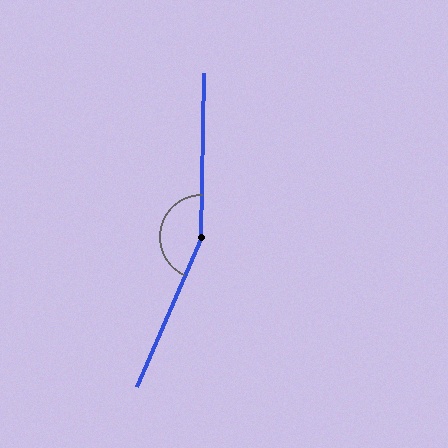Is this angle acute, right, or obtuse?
It is obtuse.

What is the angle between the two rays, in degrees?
Approximately 158 degrees.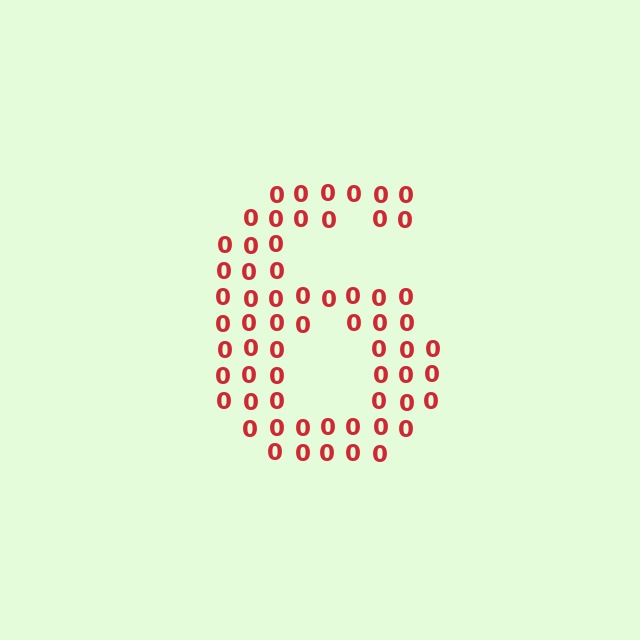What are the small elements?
The small elements are digit 0's.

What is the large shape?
The large shape is the digit 6.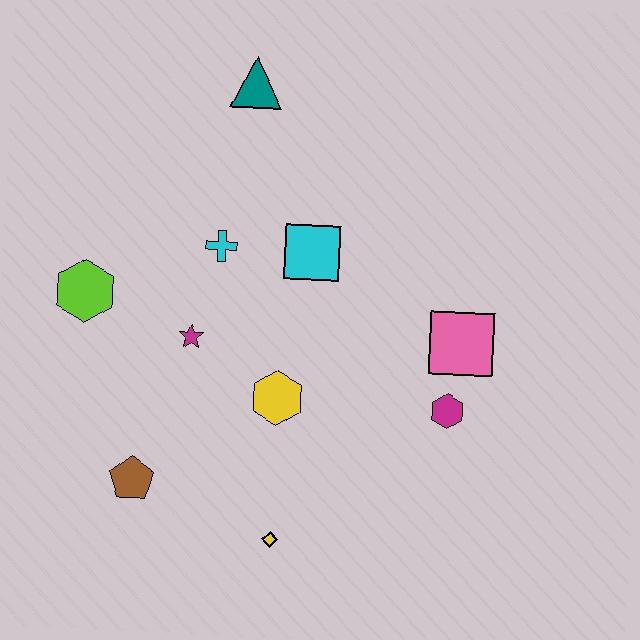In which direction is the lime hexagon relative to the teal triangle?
The lime hexagon is below the teal triangle.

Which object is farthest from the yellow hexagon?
The teal triangle is farthest from the yellow hexagon.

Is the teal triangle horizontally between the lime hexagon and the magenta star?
No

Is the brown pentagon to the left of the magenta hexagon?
Yes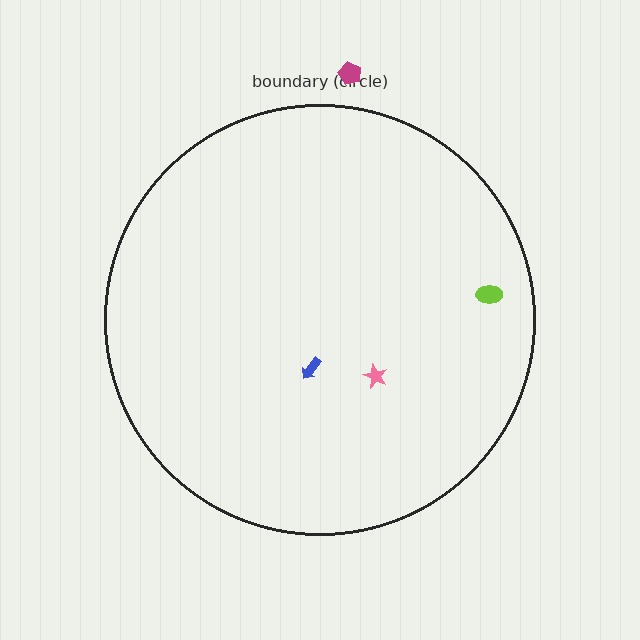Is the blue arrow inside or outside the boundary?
Inside.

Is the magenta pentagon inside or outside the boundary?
Outside.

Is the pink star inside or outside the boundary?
Inside.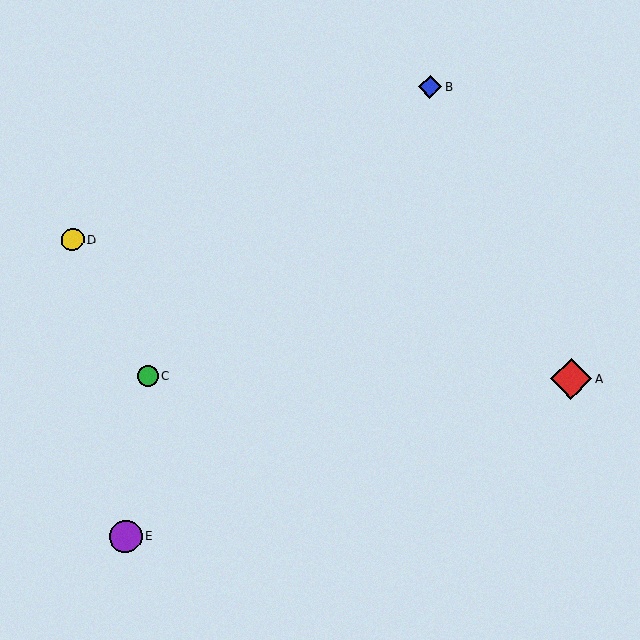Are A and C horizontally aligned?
Yes, both are at y≈378.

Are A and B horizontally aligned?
No, A is at y≈378 and B is at y≈86.